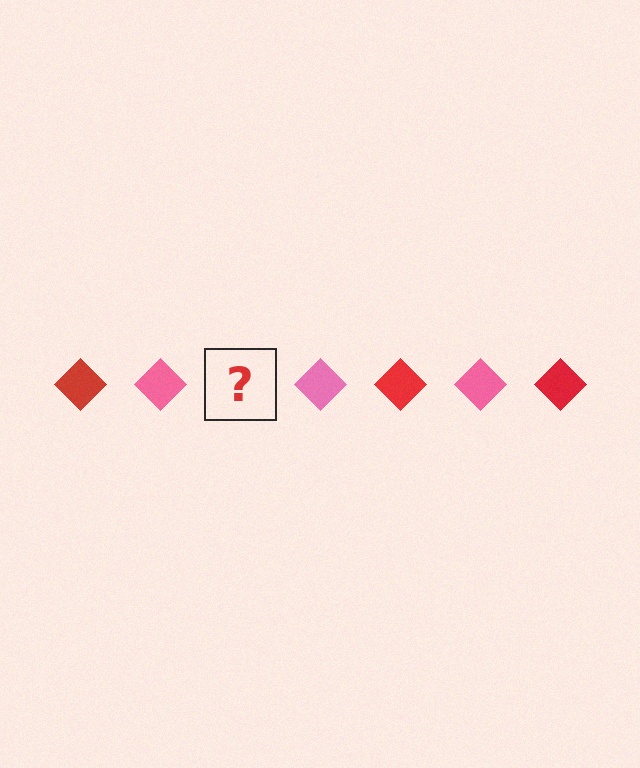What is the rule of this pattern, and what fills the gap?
The rule is that the pattern cycles through red, pink diamonds. The gap should be filled with a red diamond.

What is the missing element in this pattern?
The missing element is a red diamond.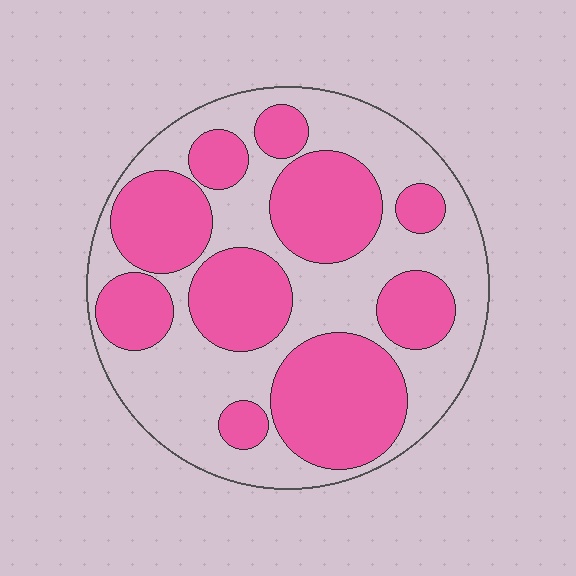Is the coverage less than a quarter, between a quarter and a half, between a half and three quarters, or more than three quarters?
Between a quarter and a half.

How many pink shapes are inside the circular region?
10.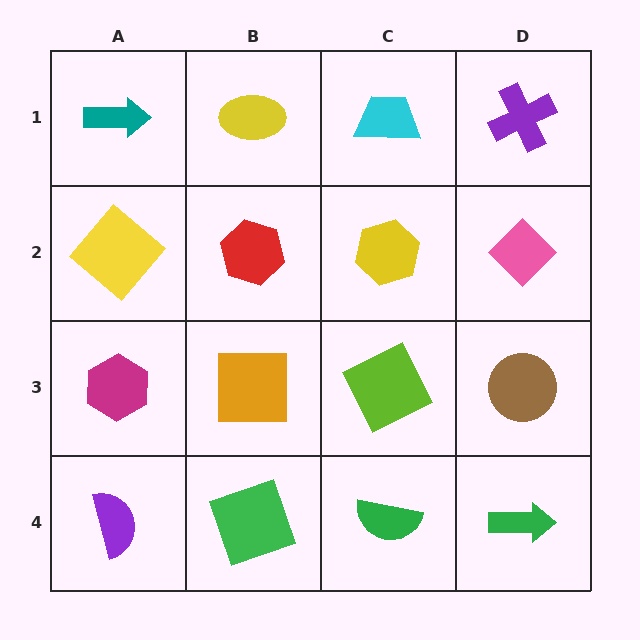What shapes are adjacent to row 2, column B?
A yellow ellipse (row 1, column B), an orange square (row 3, column B), a yellow diamond (row 2, column A), a yellow hexagon (row 2, column C).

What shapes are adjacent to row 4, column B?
An orange square (row 3, column B), a purple semicircle (row 4, column A), a green semicircle (row 4, column C).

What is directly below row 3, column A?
A purple semicircle.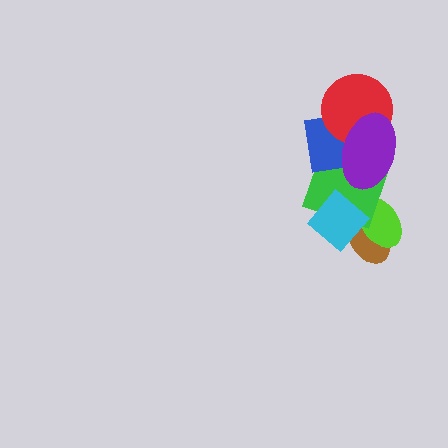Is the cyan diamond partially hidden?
No, no other shape covers it.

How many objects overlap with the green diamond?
6 objects overlap with the green diamond.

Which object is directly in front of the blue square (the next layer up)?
The red circle is directly in front of the blue square.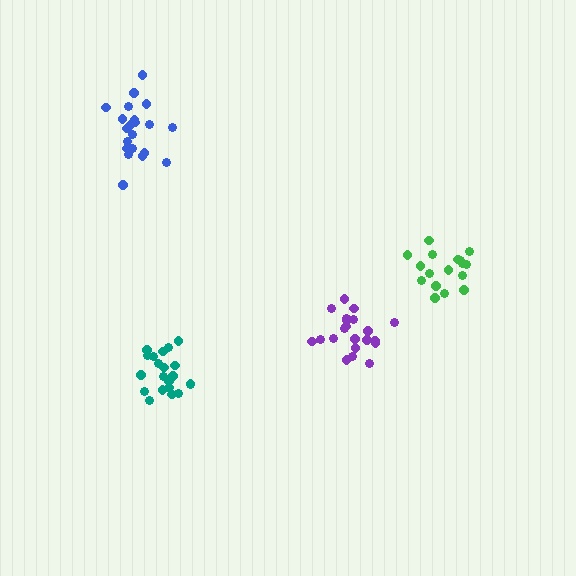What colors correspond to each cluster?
The clusters are colored: purple, teal, green, blue.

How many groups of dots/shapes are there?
There are 4 groups.